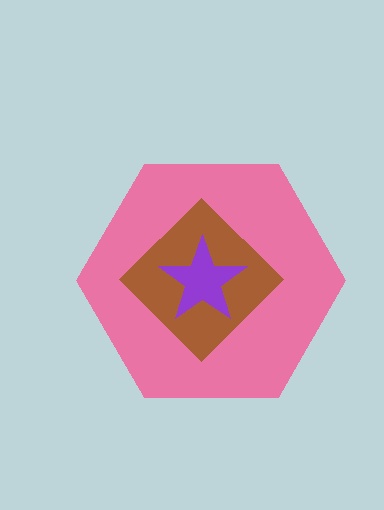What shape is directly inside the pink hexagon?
The brown diamond.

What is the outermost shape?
The pink hexagon.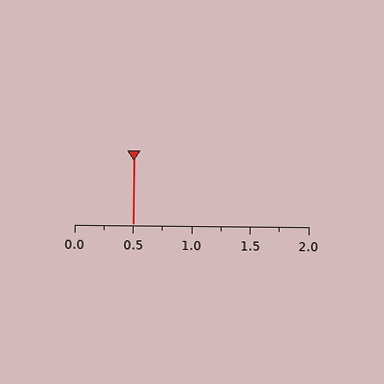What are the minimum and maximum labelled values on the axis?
The axis runs from 0.0 to 2.0.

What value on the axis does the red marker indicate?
The marker indicates approximately 0.5.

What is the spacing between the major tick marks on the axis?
The major ticks are spaced 0.5 apart.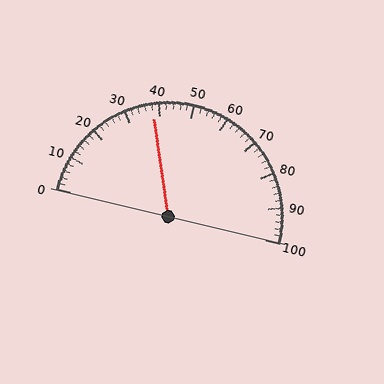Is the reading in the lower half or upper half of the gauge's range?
The reading is in the lower half of the range (0 to 100).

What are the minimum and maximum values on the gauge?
The gauge ranges from 0 to 100.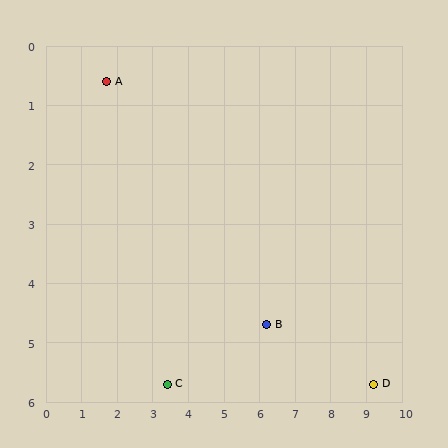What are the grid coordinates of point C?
Point C is at approximately (3.4, 5.7).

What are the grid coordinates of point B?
Point B is at approximately (6.2, 4.7).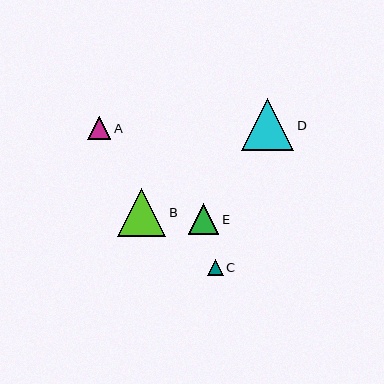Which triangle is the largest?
Triangle D is the largest with a size of approximately 52 pixels.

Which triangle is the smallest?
Triangle C is the smallest with a size of approximately 16 pixels.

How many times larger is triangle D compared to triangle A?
Triangle D is approximately 2.3 times the size of triangle A.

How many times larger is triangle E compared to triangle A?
Triangle E is approximately 1.3 times the size of triangle A.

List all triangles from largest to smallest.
From largest to smallest: D, B, E, A, C.